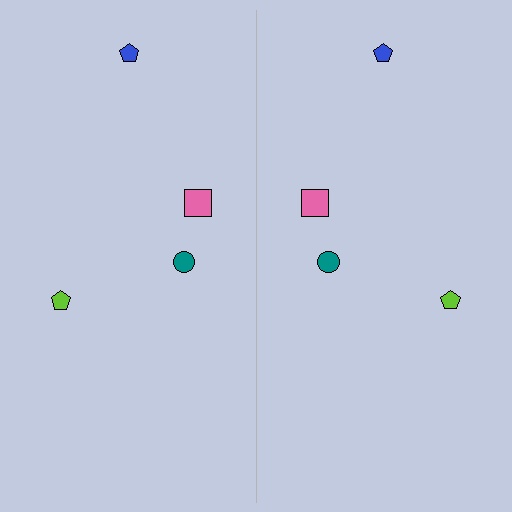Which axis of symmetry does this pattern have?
The pattern has a vertical axis of symmetry running through the center of the image.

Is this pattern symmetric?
Yes, this pattern has bilateral (reflection) symmetry.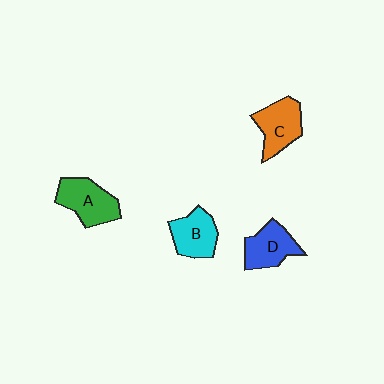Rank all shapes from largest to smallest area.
From largest to smallest: A (green), C (orange), D (blue), B (cyan).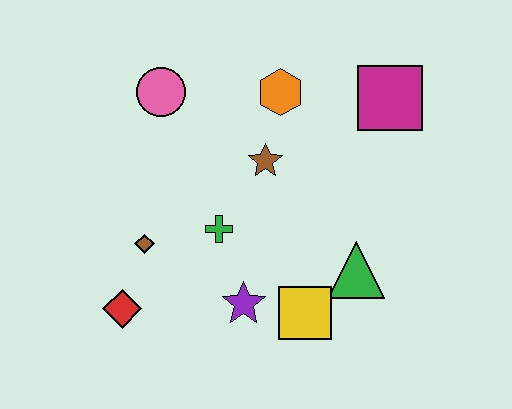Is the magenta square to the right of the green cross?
Yes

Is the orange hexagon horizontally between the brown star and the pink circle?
No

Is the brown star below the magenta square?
Yes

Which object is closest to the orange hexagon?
The brown star is closest to the orange hexagon.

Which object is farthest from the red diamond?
The magenta square is farthest from the red diamond.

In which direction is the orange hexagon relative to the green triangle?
The orange hexagon is above the green triangle.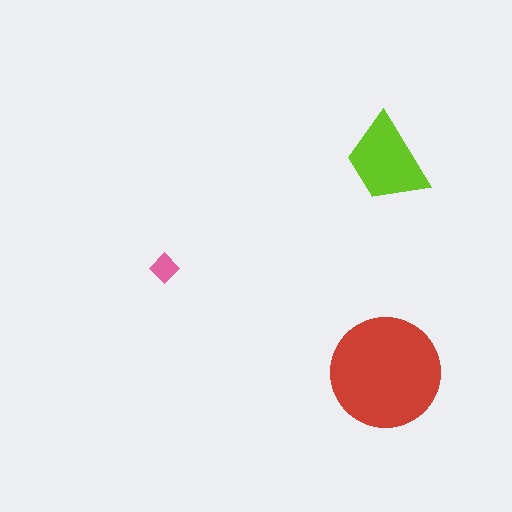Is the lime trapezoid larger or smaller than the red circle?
Smaller.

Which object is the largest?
The red circle.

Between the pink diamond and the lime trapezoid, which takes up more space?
The lime trapezoid.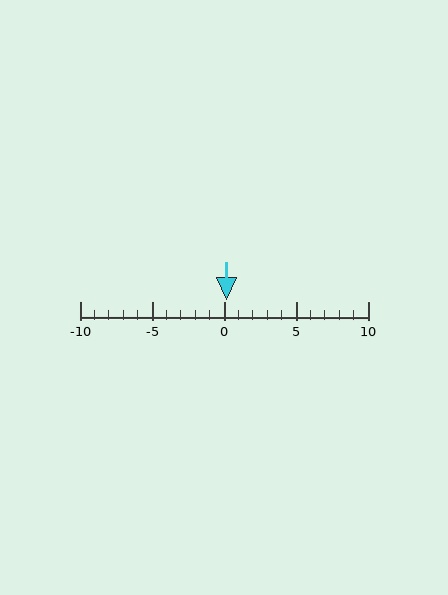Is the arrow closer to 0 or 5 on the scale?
The arrow is closer to 0.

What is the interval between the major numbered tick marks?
The major tick marks are spaced 5 units apart.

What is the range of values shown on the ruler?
The ruler shows values from -10 to 10.